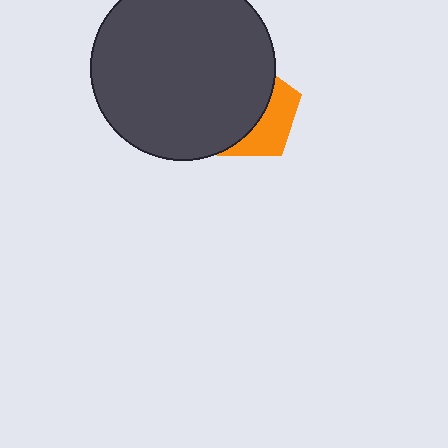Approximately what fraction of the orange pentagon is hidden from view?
Roughly 63% of the orange pentagon is hidden behind the dark gray circle.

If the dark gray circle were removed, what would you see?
You would see the complete orange pentagon.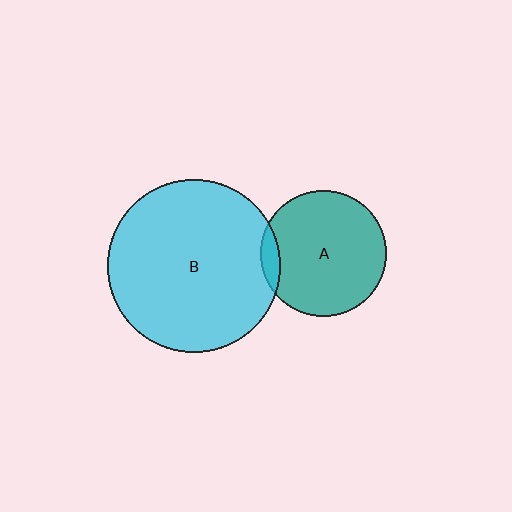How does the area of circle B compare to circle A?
Approximately 1.9 times.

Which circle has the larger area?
Circle B (cyan).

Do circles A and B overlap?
Yes.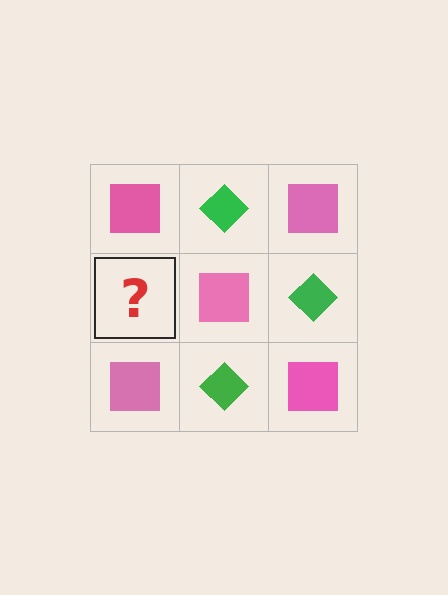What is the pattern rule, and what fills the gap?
The rule is that it alternates pink square and green diamond in a checkerboard pattern. The gap should be filled with a green diamond.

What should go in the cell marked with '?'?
The missing cell should contain a green diamond.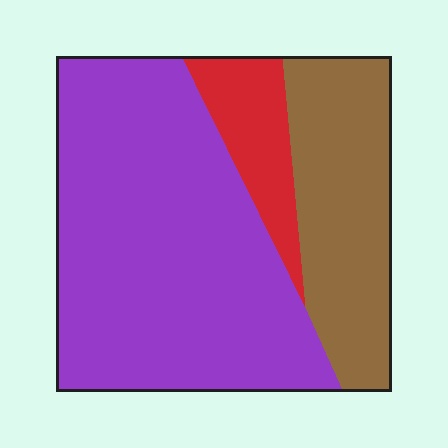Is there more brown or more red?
Brown.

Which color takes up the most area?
Purple, at roughly 60%.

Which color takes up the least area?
Red, at roughly 10%.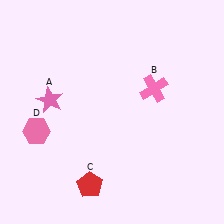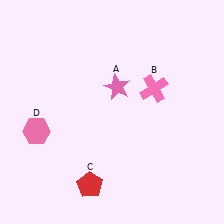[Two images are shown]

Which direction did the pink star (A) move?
The pink star (A) moved right.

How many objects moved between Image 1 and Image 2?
1 object moved between the two images.